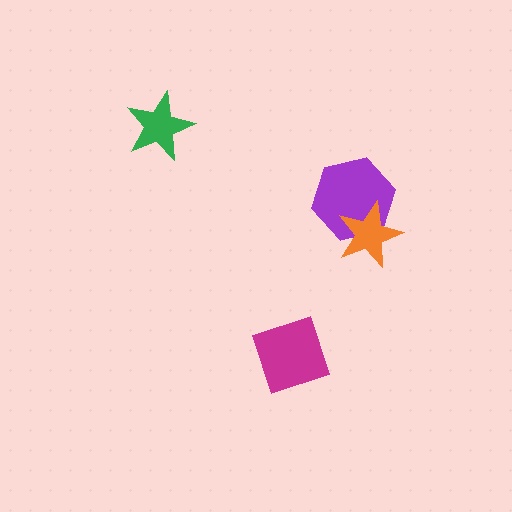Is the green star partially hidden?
No, no other shape covers it.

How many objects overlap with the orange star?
1 object overlaps with the orange star.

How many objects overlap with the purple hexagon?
1 object overlaps with the purple hexagon.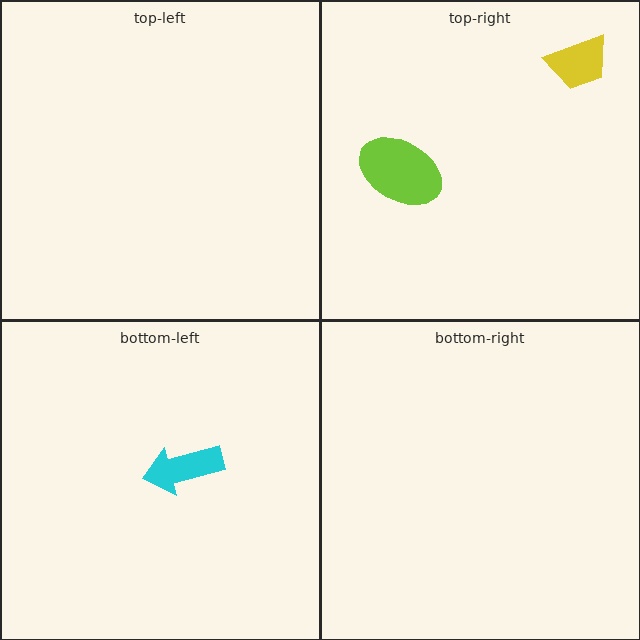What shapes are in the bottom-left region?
The cyan arrow.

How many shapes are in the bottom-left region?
1.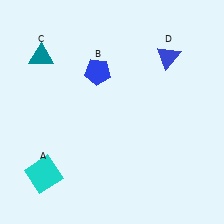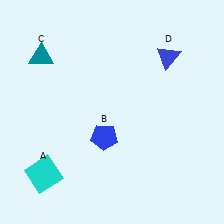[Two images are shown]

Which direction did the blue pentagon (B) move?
The blue pentagon (B) moved down.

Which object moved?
The blue pentagon (B) moved down.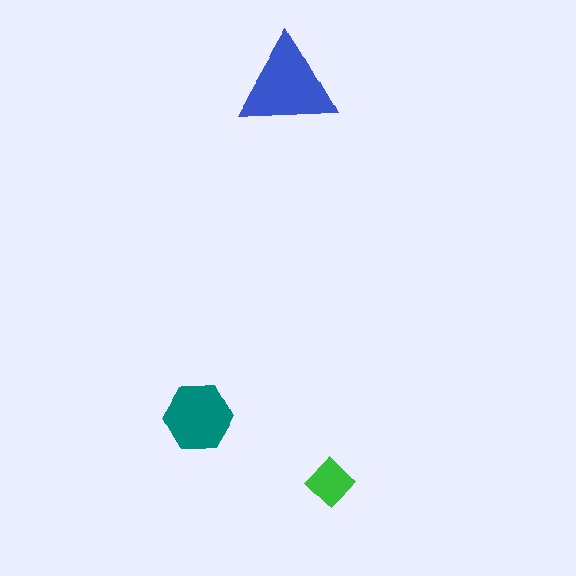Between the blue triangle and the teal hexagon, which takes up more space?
The blue triangle.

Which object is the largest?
The blue triangle.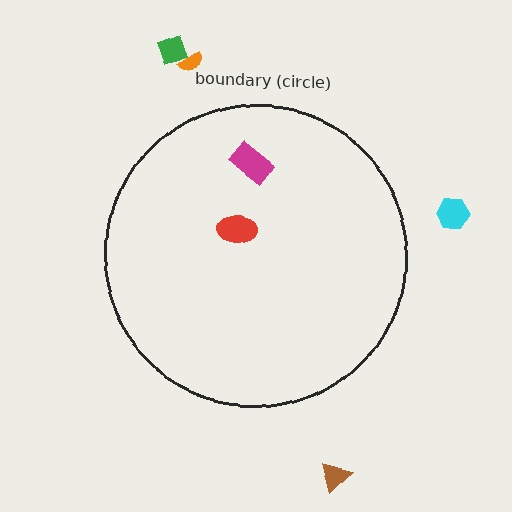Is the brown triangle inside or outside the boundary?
Outside.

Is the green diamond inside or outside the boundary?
Outside.